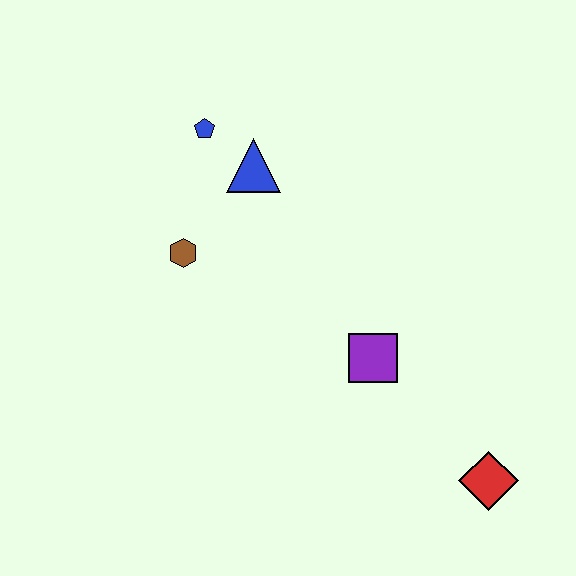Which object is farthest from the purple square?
The blue pentagon is farthest from the purple square.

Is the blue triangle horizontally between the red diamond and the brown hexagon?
Yes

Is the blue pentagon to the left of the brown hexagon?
No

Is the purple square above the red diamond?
Yes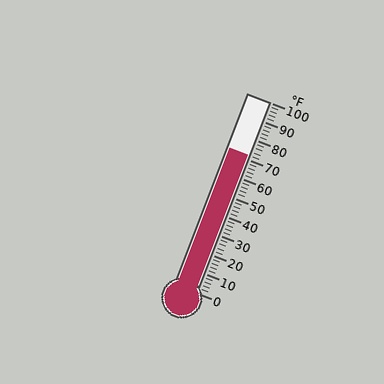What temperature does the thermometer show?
The thermometer shows approximately 72°F.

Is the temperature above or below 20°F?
The temperature is above 20°F.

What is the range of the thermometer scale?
The thermometer scale ranges from 0°F to 100°F.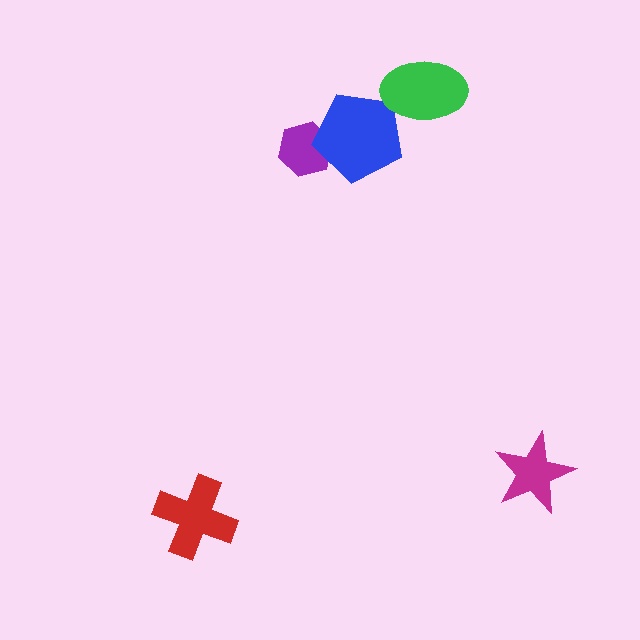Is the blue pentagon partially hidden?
Yes, it is partially covered by another shape.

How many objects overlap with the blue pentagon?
2 objects overlap with the blue pentagon.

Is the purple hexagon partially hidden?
Yes, it is partially covered by another shape.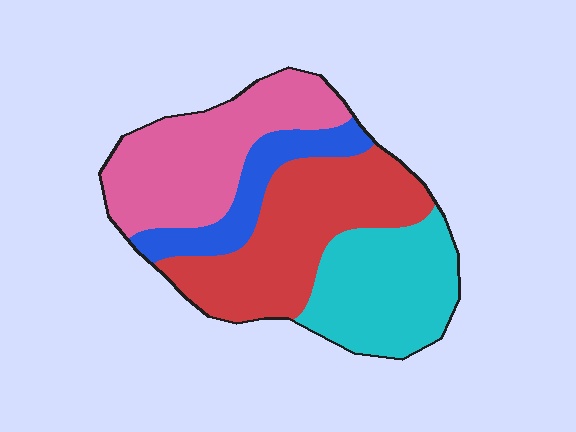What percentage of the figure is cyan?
Cyan takes up about one quarter (1/4) of the figure.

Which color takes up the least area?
Blue, at roughly 15%.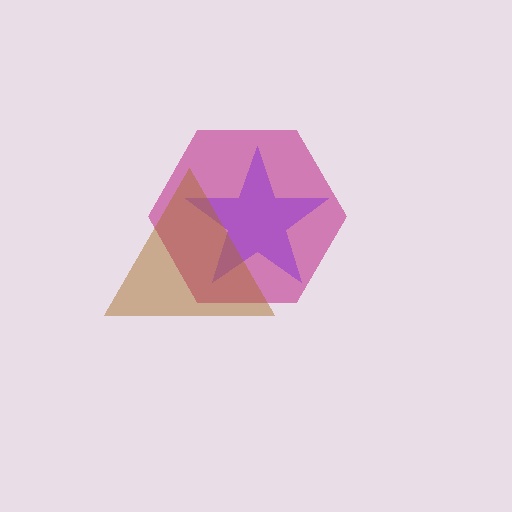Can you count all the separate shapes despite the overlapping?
Yes, there are 3 separate shapes.